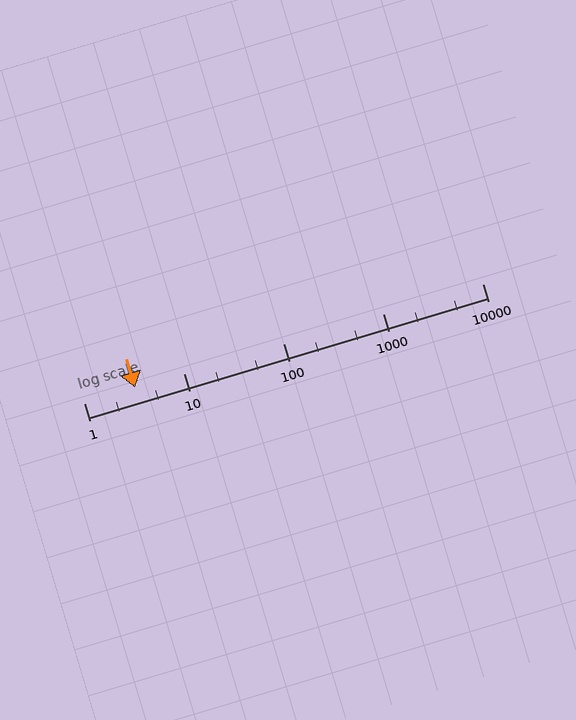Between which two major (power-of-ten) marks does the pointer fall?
The pointer is between 1 and 10.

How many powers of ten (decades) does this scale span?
The scale spans 4 decades, from 1 to 10000.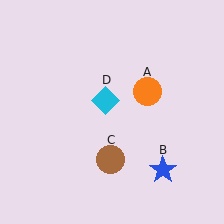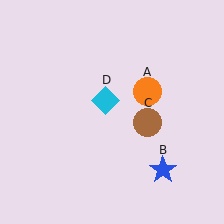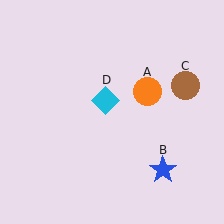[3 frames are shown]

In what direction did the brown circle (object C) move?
The brown circle (object C) moved up and to the right.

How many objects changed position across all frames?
1 object changed position: brown circle (object C).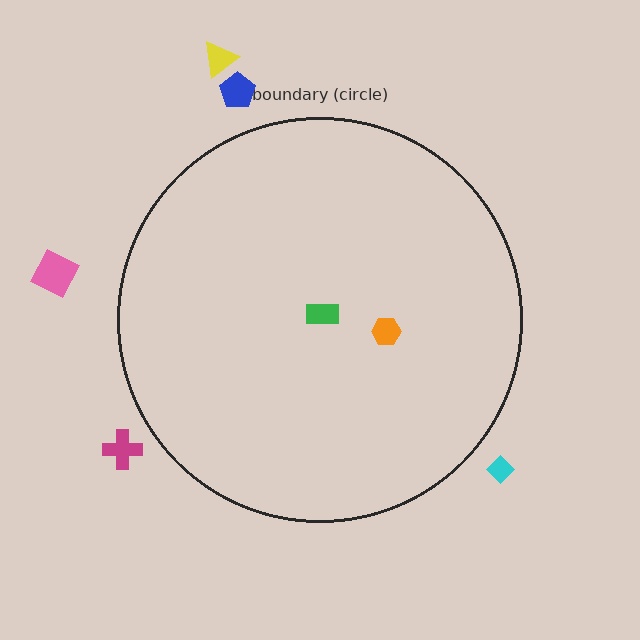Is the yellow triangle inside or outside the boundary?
Outside.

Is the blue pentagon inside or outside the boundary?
Outside.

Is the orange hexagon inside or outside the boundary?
Inside.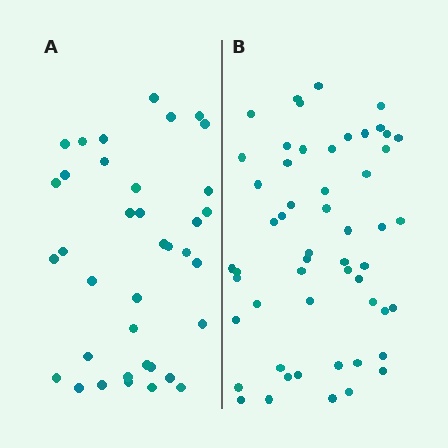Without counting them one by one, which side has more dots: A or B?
Region B (the right region) has more dots.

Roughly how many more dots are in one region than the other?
Region B has approximately 15 more dots than region A.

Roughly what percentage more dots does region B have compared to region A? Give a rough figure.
About 45% more.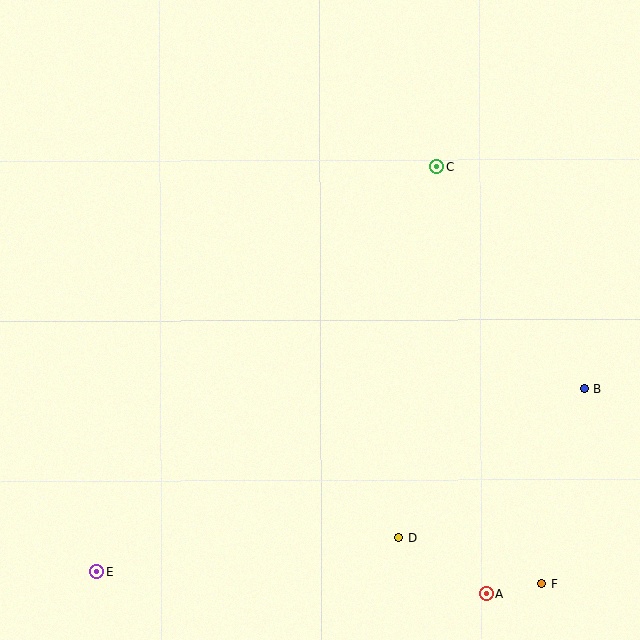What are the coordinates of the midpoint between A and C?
The midpoint between A and C is at (462, 380).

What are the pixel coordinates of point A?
Point A is at (486, 594).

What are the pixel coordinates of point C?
Point C is at (437, 166).